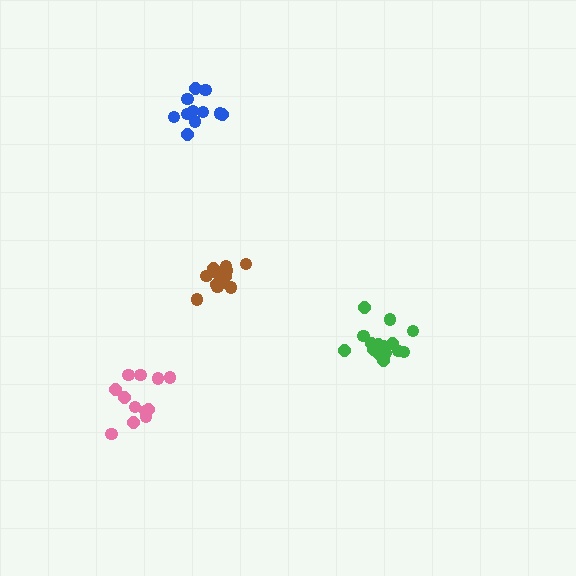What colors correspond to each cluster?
The clusters are colored: blue, pink, brown, green.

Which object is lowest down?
The pink cluster is bottommost.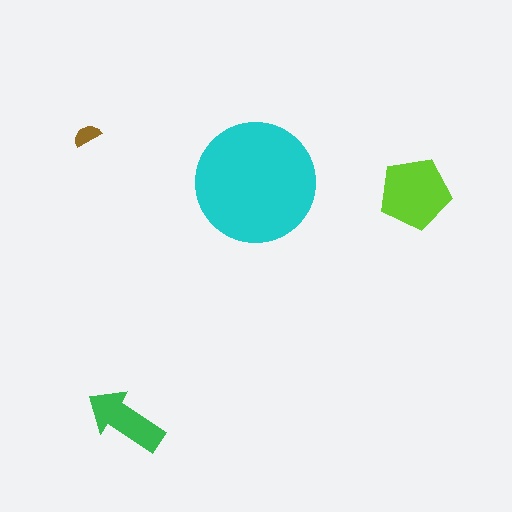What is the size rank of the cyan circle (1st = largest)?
1st.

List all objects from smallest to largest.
The brown semicircle, the green arrow, the lime pentagon, the cyan circle.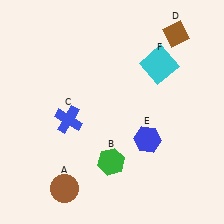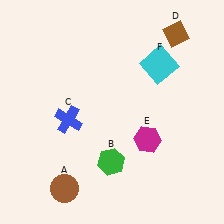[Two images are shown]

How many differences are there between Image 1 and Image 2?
There is 1 difference between the two images.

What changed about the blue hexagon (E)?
In Image 1, E is blue. In Image 2, it changed to magenta.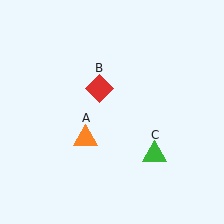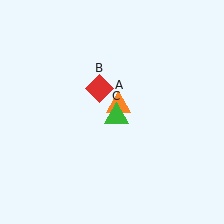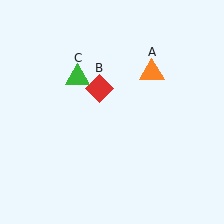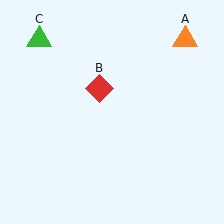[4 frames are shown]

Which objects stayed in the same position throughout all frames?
Red diamond (object B) remained stationary.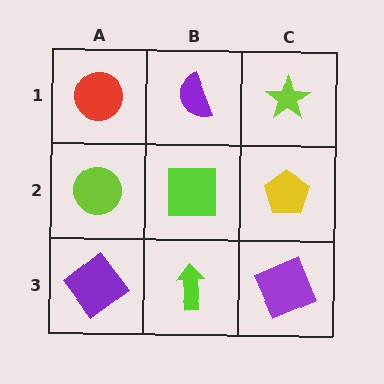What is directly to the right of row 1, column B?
A lime star.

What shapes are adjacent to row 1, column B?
A lime square (row 2, column B), a red circle (row 1, column A), a lime star (row 1, column C).